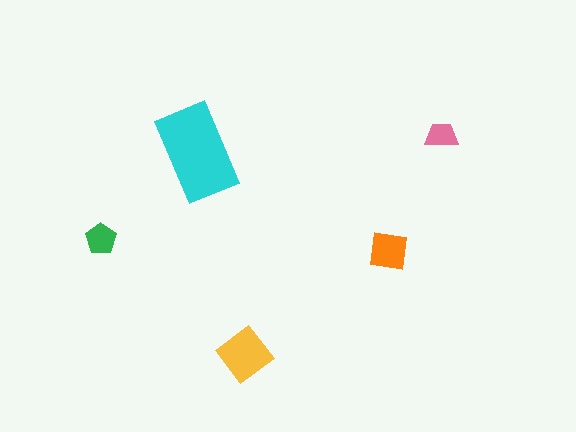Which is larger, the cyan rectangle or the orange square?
The cyan rectangle.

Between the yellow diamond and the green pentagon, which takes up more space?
The yellow diamond.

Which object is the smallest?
The pink trapezoid.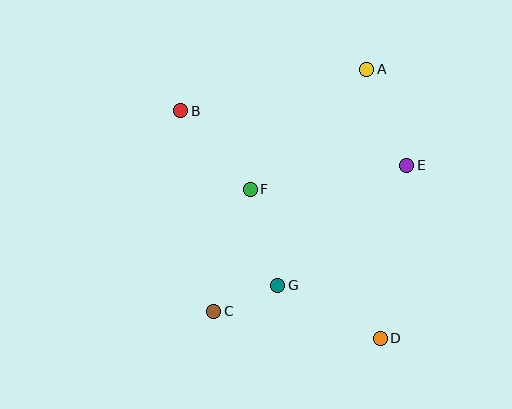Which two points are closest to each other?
Points C and G are closest to each other.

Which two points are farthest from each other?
Points B and D are farthest from each other.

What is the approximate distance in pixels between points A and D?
The distance between A and D is approximately 269 pixels.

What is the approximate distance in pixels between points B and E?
The distance between B and E is approximately 232 pixels.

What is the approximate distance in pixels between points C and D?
The distance between C and D is approximately 168 pixels.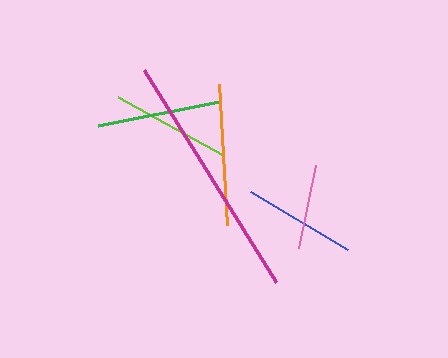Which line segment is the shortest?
The pink line is the shortest at approximately 85 pixels.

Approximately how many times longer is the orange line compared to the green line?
The orange line is approximately 1.2 times the length of the green line.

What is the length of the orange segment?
The orange segment is approximately 142 pixels long.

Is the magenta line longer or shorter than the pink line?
The magenta line is longer than the pink line.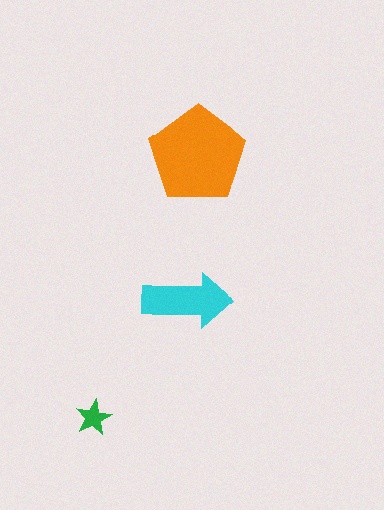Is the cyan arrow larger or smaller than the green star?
Larger.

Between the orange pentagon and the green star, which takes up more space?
The orange pentagon.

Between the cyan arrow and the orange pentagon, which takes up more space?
The orange pentagon.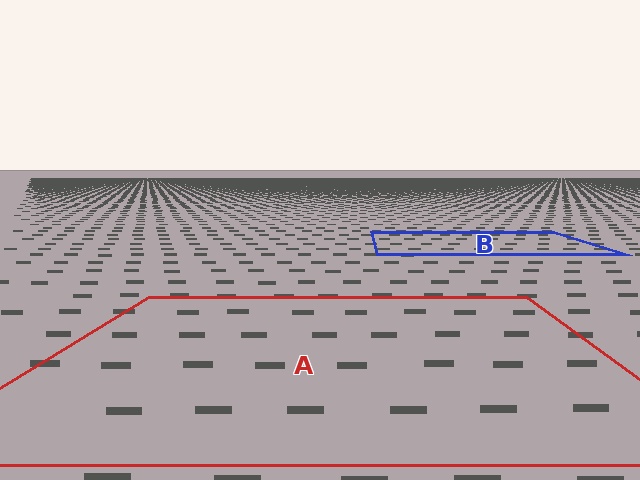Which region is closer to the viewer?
Region A is closer. The texture elements there are larger and more spread out.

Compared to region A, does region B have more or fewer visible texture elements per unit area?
Region B has more texture elements per unit area — they are packed more densely because it is farther away.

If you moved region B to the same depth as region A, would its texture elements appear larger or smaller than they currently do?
They would appear larger. At a closer depth, the same texture elements are projected at a bigger on-screen size.